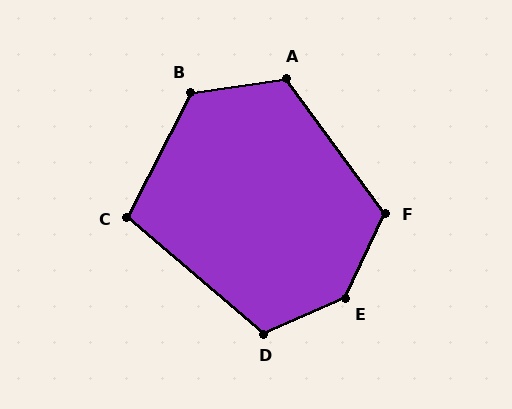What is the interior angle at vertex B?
Approximately 125 degrees (obtuse).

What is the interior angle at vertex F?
Approximately 119 degrees (obtuse).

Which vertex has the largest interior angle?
E, at approximately 139 degrees.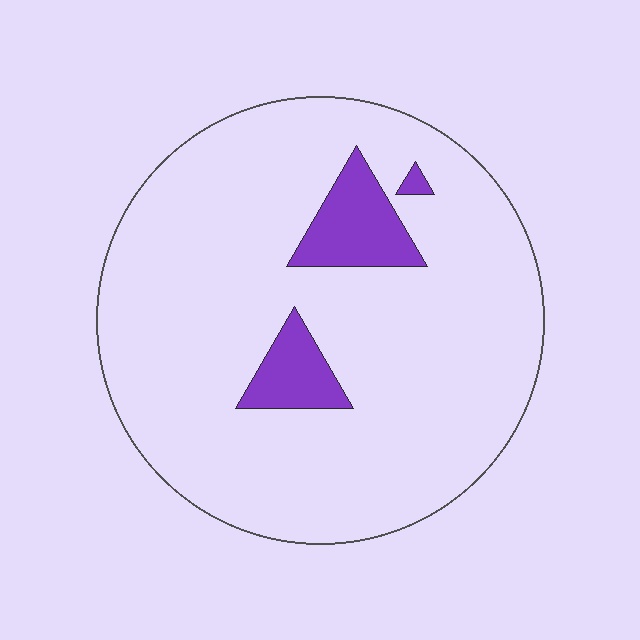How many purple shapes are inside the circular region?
3.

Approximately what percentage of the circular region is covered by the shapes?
Approximately 10%.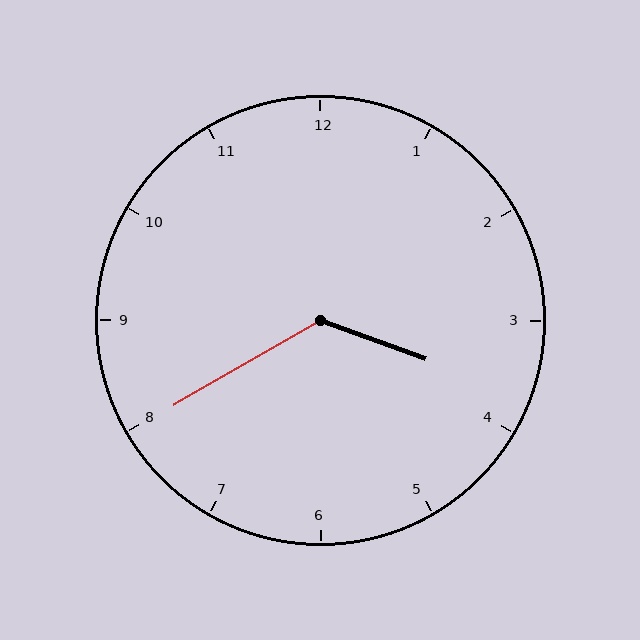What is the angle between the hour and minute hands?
Approximately 130 degrees.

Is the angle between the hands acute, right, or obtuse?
It is obtuse.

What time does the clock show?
3:40.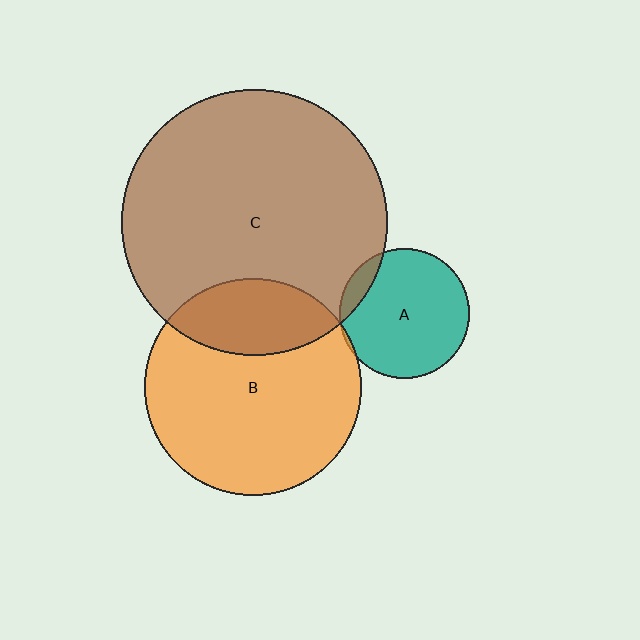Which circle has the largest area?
Circle C (brown).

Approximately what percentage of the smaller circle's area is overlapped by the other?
Approximately 10%.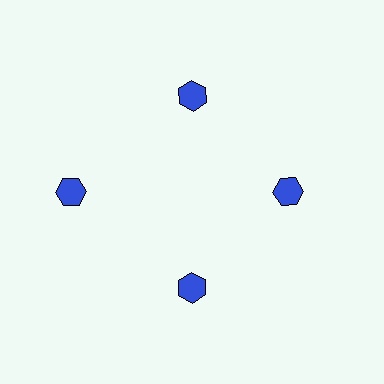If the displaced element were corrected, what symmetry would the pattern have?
It would have 4-fold rotational symmetry — the pattern would map onto itself every 90 degrees.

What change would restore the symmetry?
The symmetry would be restored by moving it inward, back onto the ring so that all 4 hexagons sit at equal angles and equal distance from the center.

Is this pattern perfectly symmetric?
No. The 4 blue hexagons are arranged in a ring, but one element near the 9 o'clock position is pushed outward from the center, breaking the 4-fold rotational symmetry.